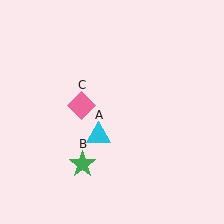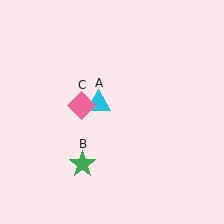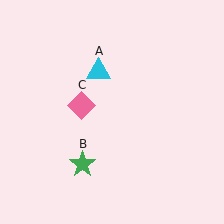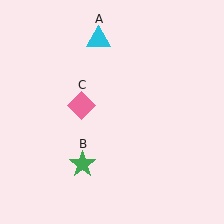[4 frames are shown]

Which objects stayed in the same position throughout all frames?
Green star (object B) and pink diamond (object C) remained stationary.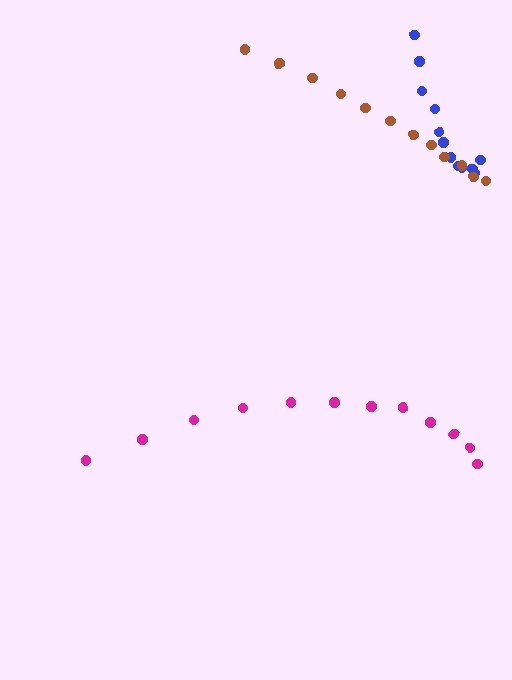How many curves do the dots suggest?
There are 3 distinct paths.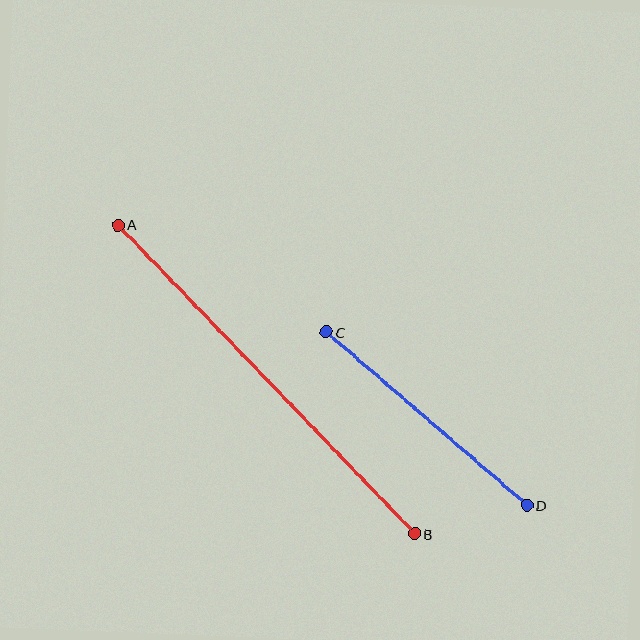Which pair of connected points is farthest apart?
Points A and B are farthest apart.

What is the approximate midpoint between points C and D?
The midpoint is at approximately (427, 419) pixels.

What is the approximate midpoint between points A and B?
The midpoint is at approximately (266, 379) pixels.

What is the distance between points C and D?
The distance is approximately 265 pixels.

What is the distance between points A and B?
The distance is approximately 428 pixels.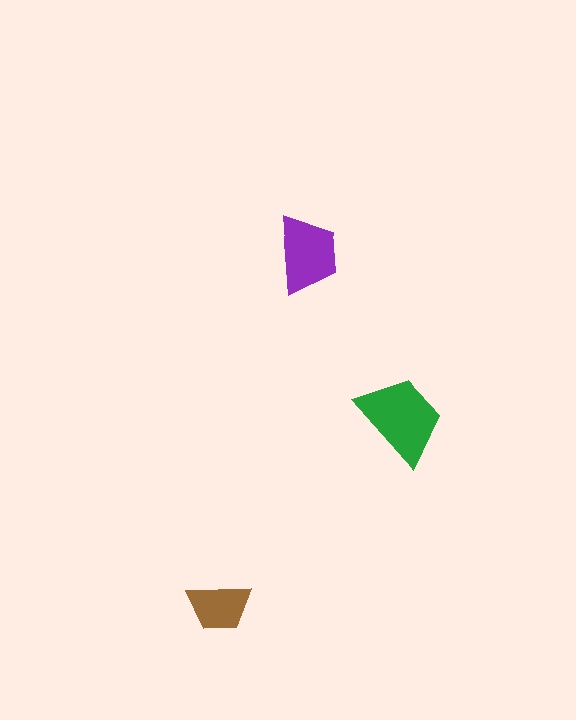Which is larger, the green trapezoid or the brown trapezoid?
The green one.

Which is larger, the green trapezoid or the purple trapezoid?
The green one.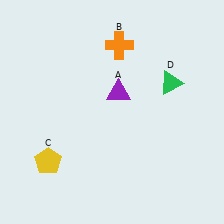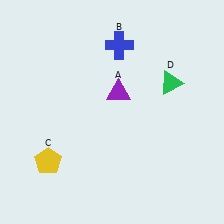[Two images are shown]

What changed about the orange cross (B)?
In Image 1, B is orange. In Image 2, it changed to blue.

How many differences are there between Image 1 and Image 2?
There is 1 difference between the two images.